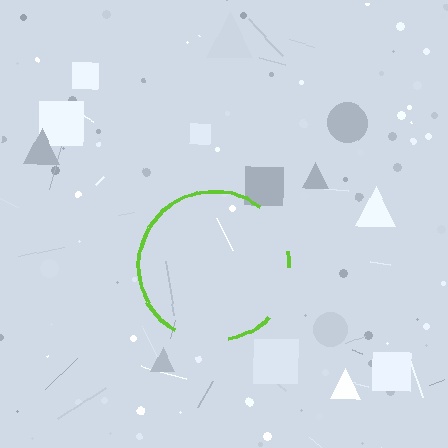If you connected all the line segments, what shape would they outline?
They would outline a circle.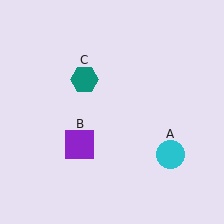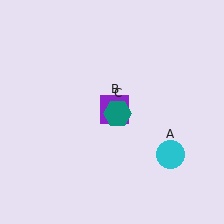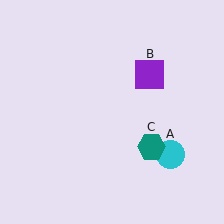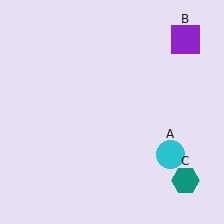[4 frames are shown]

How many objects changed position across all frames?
2 objects changed position: purple square (object B), teal hexagon (object C).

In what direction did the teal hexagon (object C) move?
The teal hexagon (object C) moved down and to the right.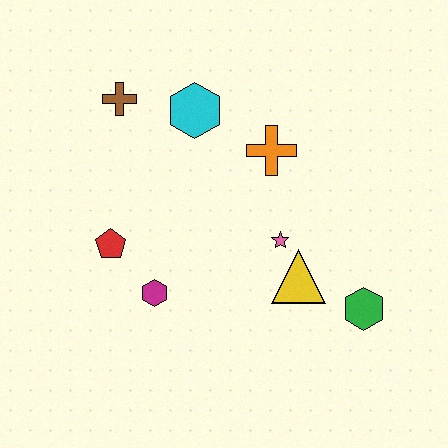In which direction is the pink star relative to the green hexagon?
The pink star is to the left of the green hexagon.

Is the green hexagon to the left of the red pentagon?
No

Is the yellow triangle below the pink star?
Yes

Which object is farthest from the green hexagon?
The brown cross is farthest from the green hexagon.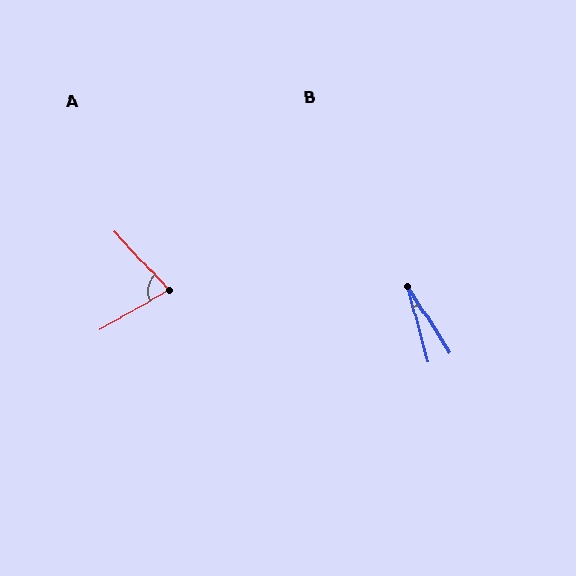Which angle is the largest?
A, at approximately 77 degrees.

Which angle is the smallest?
B, at approximately 17 degrees.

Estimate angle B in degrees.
Approximately 17 degrees.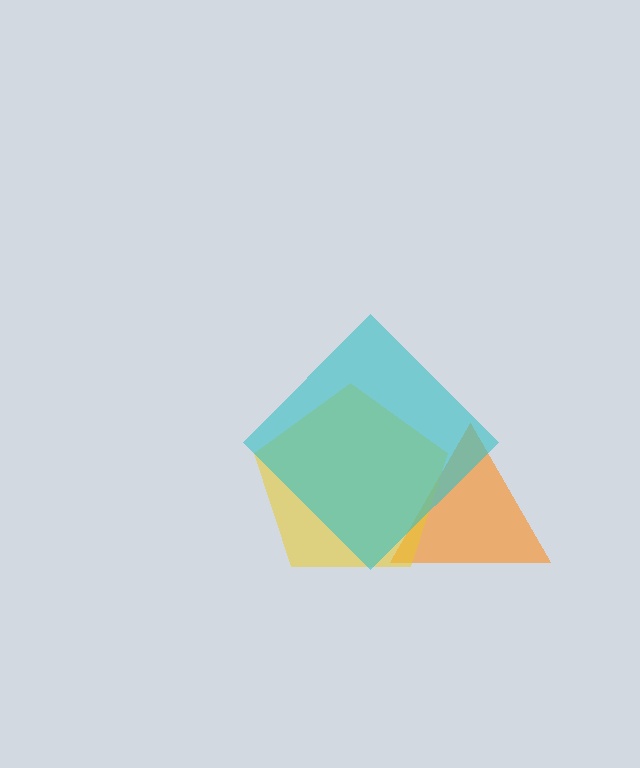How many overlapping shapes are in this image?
There are 3 overlapping shapes in the image.